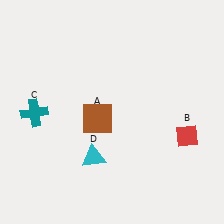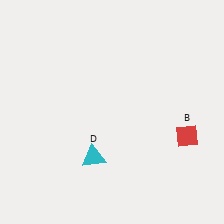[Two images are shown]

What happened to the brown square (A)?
The brown square (A) was removed in Image 2. It was in the bottom-left area of Image 1.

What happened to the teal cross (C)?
The teal cross (C) was removed in Image 2. It was in the bottom-left area of Image 1.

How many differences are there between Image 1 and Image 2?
There are 2 differences between the two images.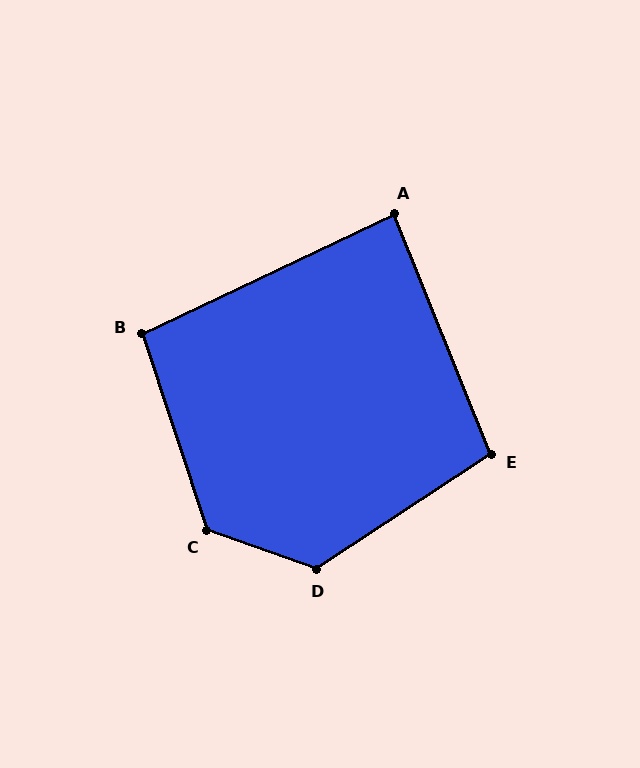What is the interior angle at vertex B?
Approximately 97 degrees (obtuse).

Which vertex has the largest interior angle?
C, at approximately 128 degrees.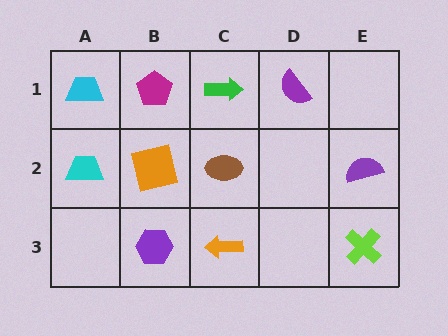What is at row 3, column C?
An orange arrow.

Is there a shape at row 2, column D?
No, that cell is empty.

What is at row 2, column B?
An orange square.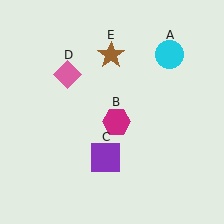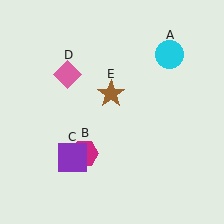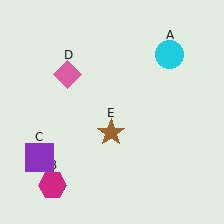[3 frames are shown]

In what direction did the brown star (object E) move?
The brown star (object E) moved down.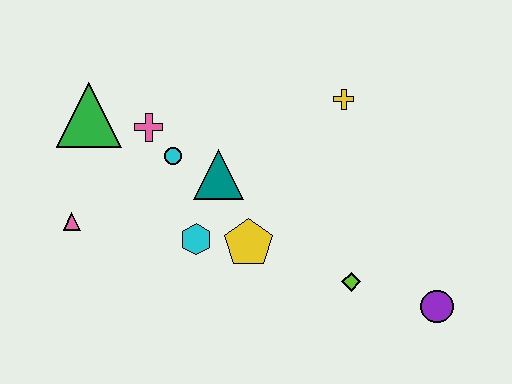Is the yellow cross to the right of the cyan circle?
Yes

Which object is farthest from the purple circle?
The green triangle is farthest from the purple circle.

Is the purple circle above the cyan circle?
No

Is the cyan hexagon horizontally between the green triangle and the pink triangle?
No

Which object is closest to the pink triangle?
The green triangle is closest to the pink triangle.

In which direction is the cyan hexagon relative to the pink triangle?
The cyan hexagon is to the right of the pink triangle.